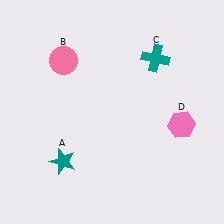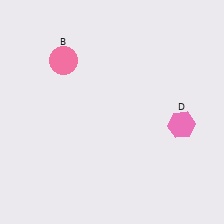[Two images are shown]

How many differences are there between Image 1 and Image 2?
There are 2 differences between the two images.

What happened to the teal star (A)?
The teal star (A) was removed in Image 2. It was in the bottom-left area of Image 1.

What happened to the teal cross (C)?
The teal cross (C) was removed in Image 2. It was in the top-right area of Image 1.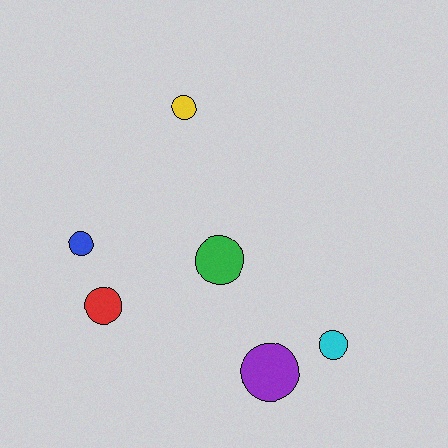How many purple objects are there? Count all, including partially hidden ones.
There is 1 purple object.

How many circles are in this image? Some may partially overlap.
There are 6 circles.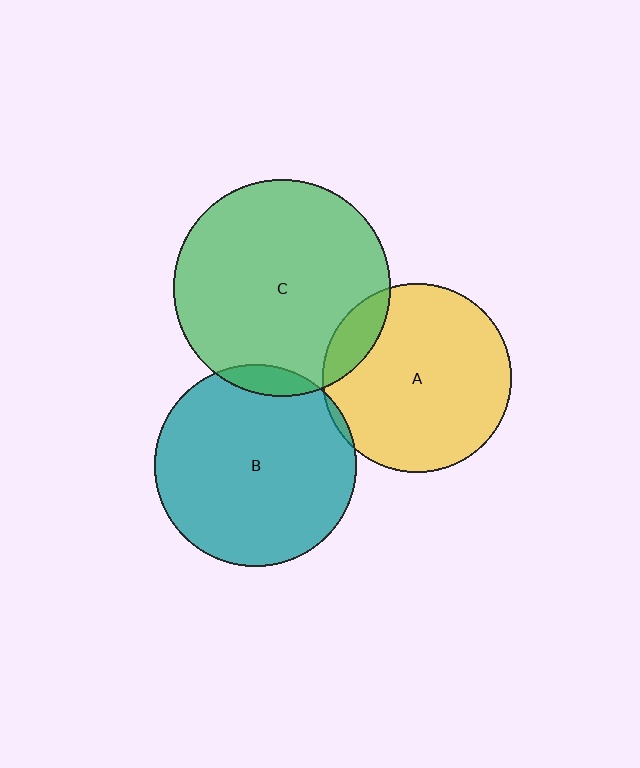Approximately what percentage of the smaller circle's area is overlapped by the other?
Approximately 5%.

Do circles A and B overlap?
Yes.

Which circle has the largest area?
Circle C (green).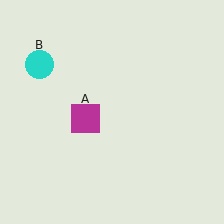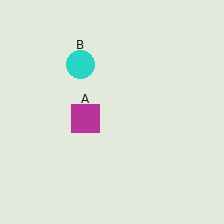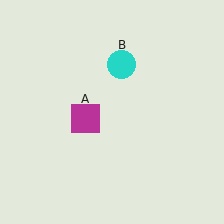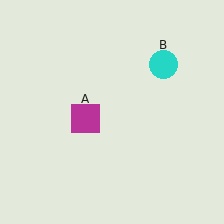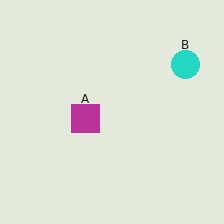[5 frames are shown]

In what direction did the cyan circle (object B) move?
The cyan circle (object B) moved right.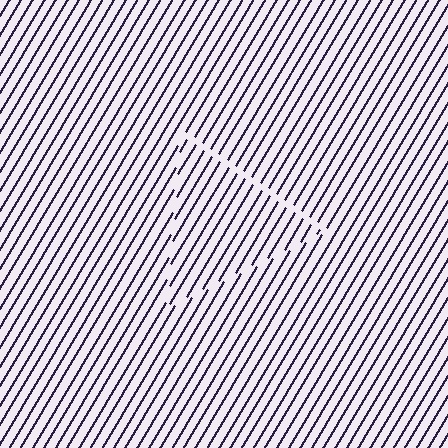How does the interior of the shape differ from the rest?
The interior of the shape contains the same grating, shifted by half a period — the contour is defined by the phase discontinuity where line-ends from the inner and outer gratings abut.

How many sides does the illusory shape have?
3 sides — the line-ends trace a triangle.